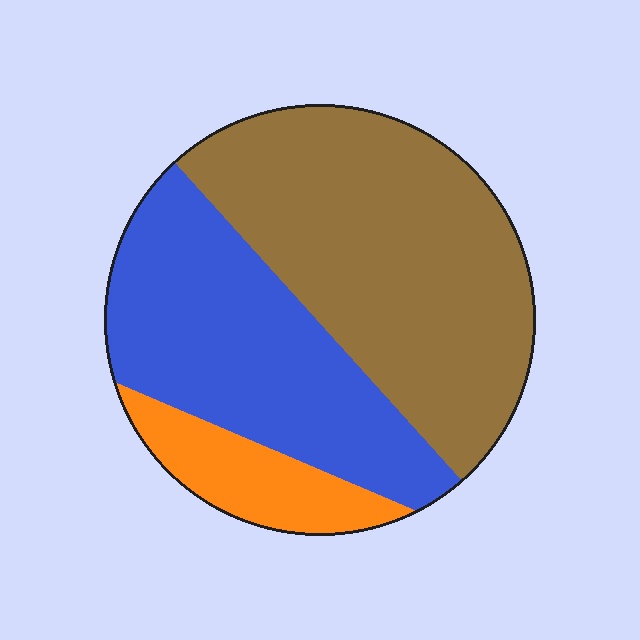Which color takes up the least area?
Orange, at roughly 10%.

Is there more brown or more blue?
Brown.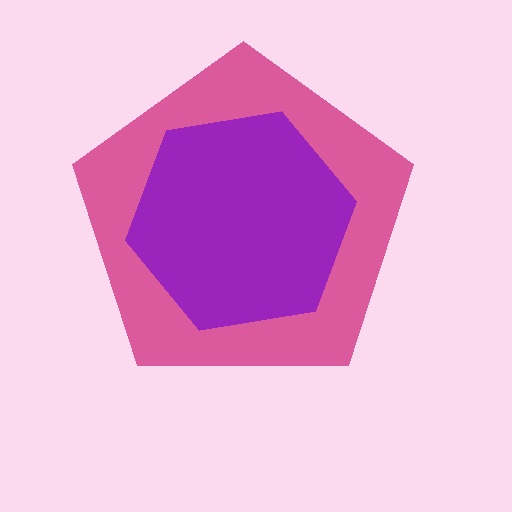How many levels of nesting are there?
2.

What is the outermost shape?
The pink pentagon.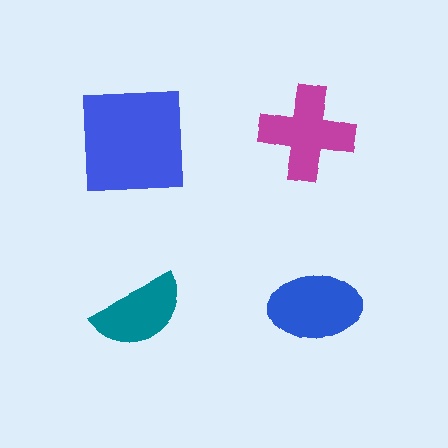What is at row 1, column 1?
A blue square.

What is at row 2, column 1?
A teal semicircle.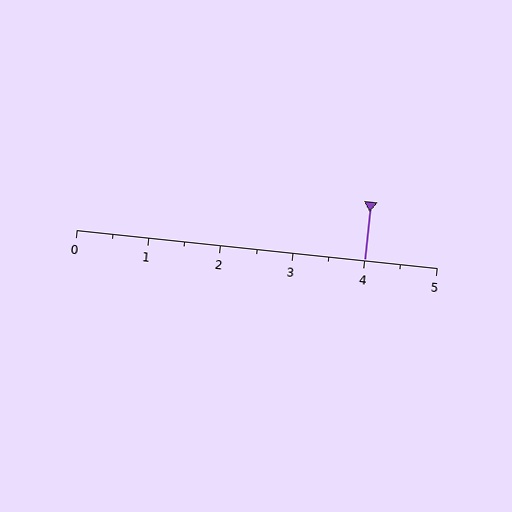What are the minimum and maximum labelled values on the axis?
The axis runs from 0 to 5.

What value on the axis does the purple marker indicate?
The marker indicates approximately 4.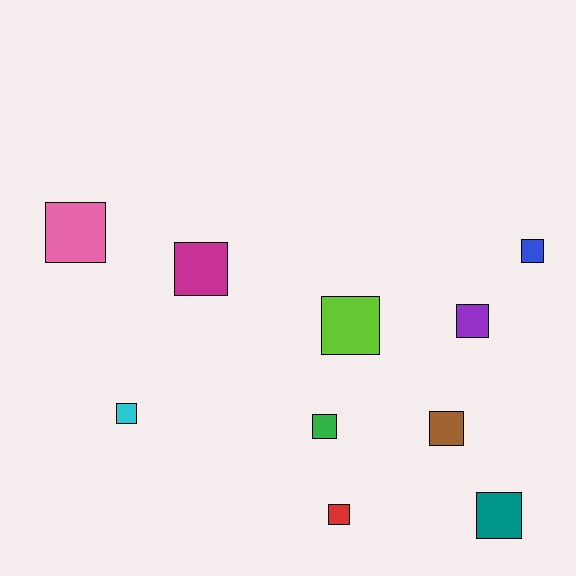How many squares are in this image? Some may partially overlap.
There are 10 squares.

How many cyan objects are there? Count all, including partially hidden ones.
There is 1 cyan object.